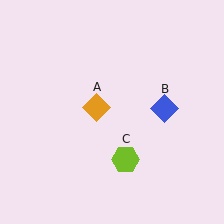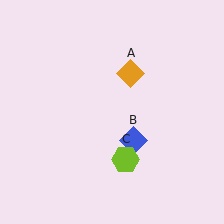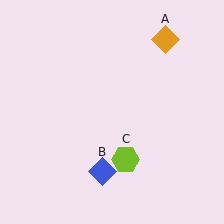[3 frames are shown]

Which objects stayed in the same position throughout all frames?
Lime hexagon (object C) remained stationary.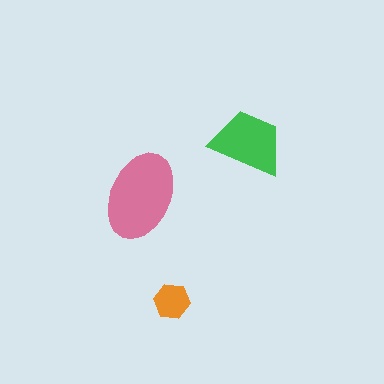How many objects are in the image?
There are 3 objects in the image.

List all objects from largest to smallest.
The pink ellipse, the green trapezoid, the orange hexagon.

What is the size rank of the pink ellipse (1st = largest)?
1st.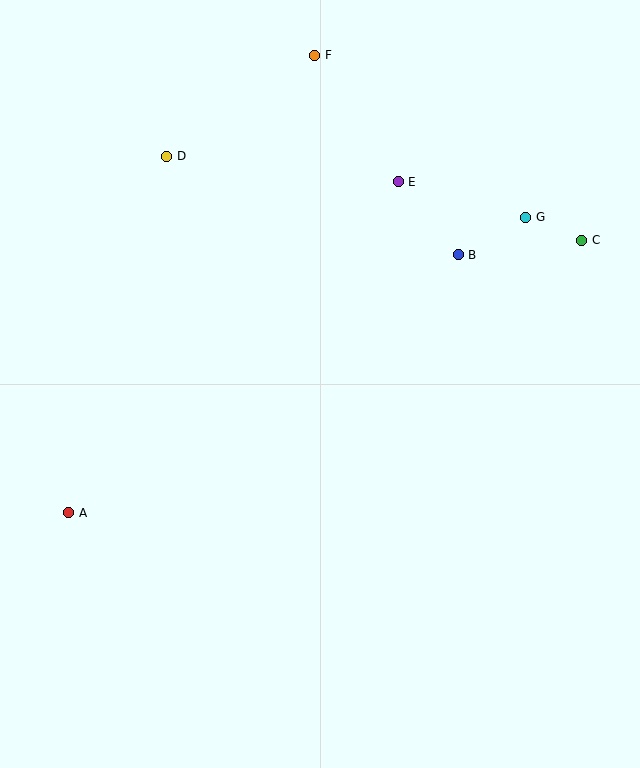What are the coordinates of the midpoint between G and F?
The midpoint between G and F is at (420, 136).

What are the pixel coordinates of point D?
Point D is at (167, 156).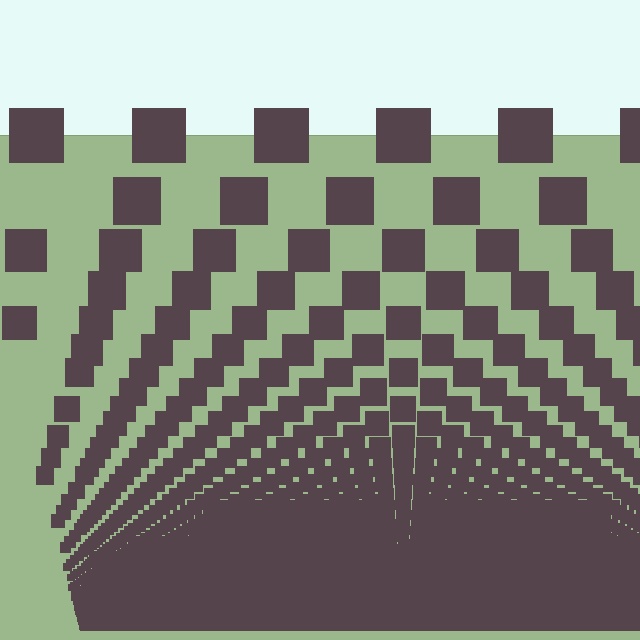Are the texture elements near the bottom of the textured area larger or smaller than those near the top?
Smaller. The gradient is inverted — elements near the bottom are smaller and denser.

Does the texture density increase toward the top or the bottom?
Density increases toward the bottom.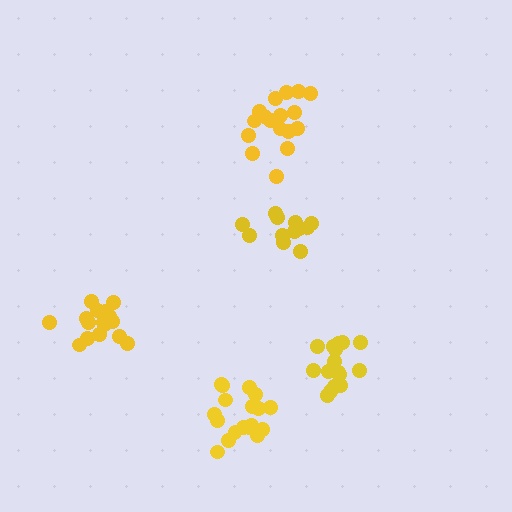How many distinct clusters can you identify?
There are 5 distinct clusters.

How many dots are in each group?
Group 1: 16 dots, Group 2: 18 dots, Group 3: 12 dots, Group 4: 17 dots, Group 5: 17 dots (80 total).